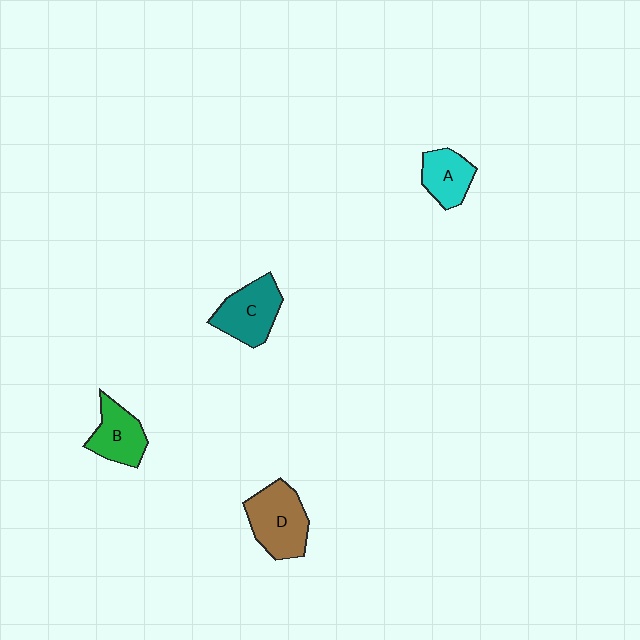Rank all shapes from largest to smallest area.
From largest to smallest: D (brown), C (teal), B (green), A (cyan).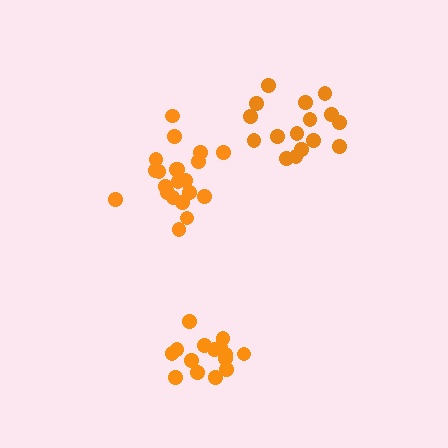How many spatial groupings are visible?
There are 3 spatial groupings.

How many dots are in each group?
Group 1: 16 dots, Group 2: 15 dots, Group 3: 21 dots (52 total).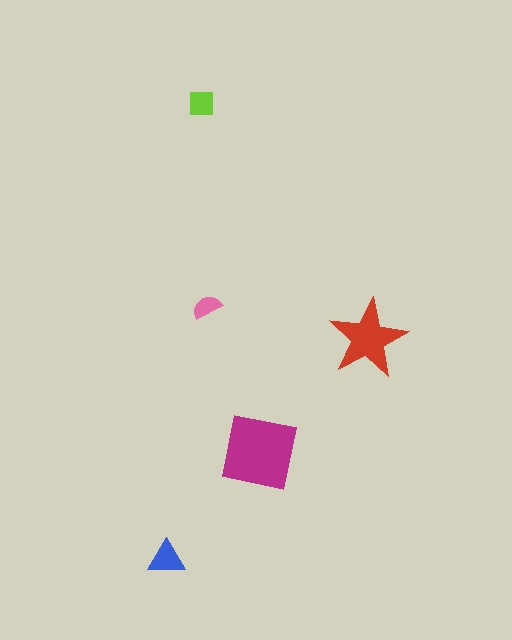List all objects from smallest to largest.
The pink semicircle, the lime square, the blue triangle, the red star, the magenta square.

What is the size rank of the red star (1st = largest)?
2nd.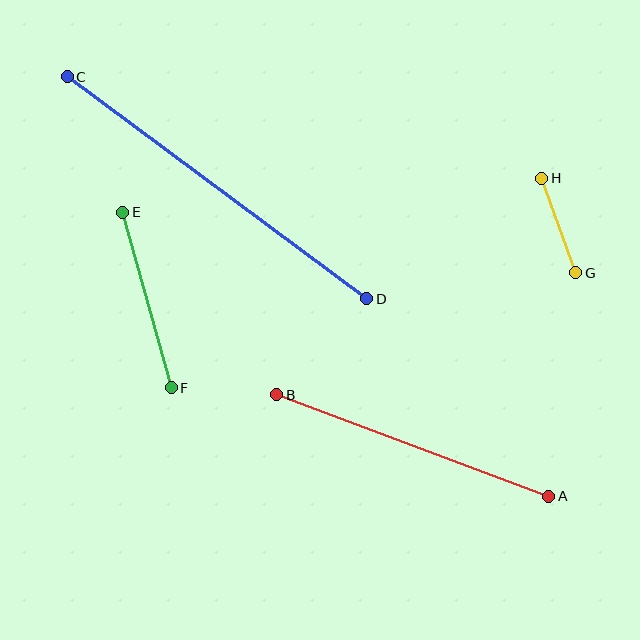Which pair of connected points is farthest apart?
Points C and D are farthest apart.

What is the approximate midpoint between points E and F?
The midpoint is at approximately (147, 300) pixels.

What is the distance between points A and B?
The distance is approximately 290 pixels.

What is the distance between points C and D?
The distance is approximately 373 pixels.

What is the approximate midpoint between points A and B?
The midpoint is at approximately (413, 445) pixels.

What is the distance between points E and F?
The distance is approximately 182 pixels.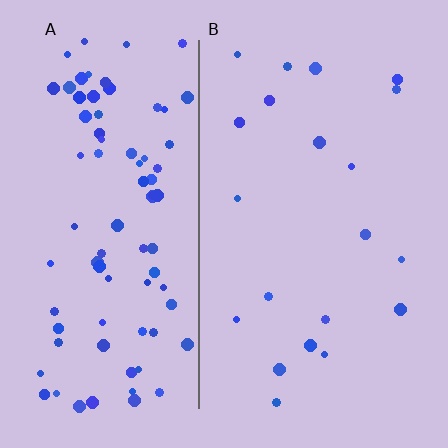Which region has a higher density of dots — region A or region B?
A (the left).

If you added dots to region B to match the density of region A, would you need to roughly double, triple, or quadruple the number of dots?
Approximately quadruple.